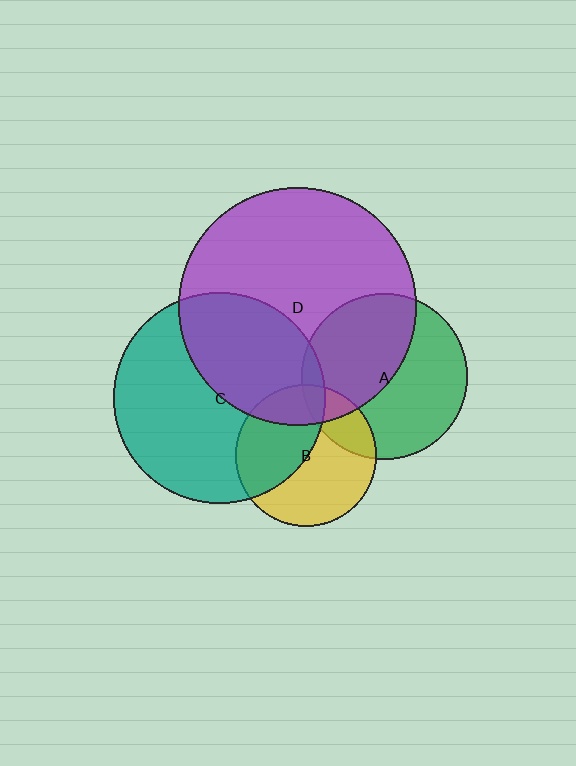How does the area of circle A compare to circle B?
Approximately 1.4 times.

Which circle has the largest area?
Circle D (purple).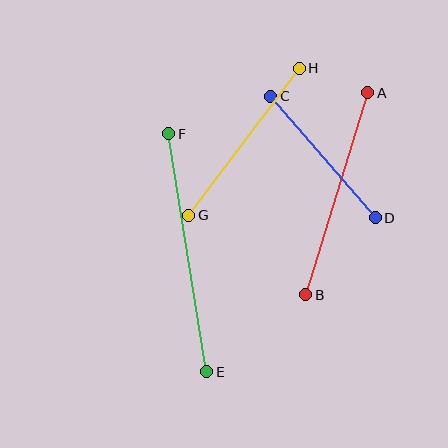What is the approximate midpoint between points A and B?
The midpoint is at approximately (337, 194) pixels.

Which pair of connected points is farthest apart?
Points E and F are farthest apart.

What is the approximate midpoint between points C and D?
The midpoint is at approximately (323, 157) pixels.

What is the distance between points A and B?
The distance is approximately 212 pixels.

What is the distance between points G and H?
The distance is approximately 184 pixels.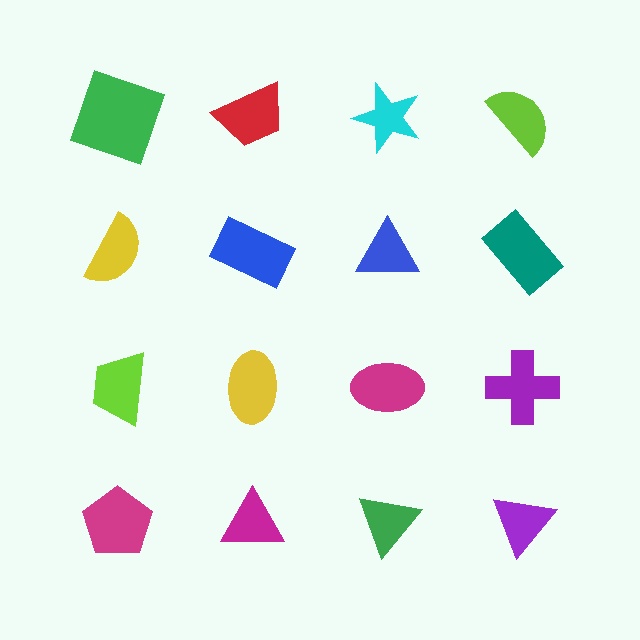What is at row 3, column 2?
A yellow ellipse.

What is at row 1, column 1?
A green square.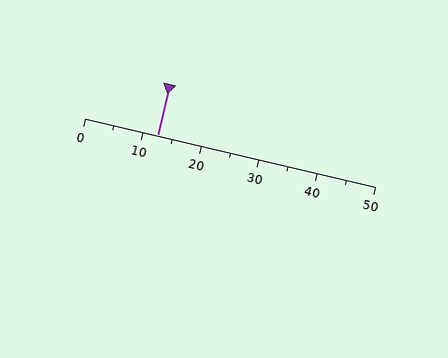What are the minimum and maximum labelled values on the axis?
The axis runs from 0 to 50.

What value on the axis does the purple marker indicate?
The marker indicates approximately 12.5.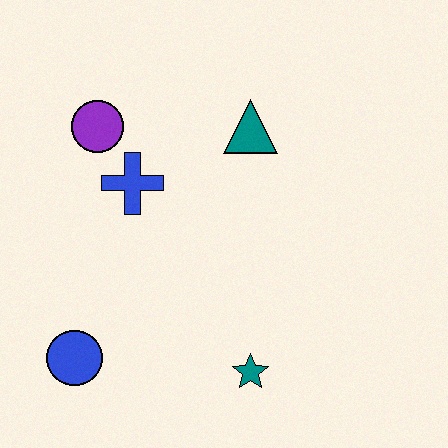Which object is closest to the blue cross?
The purple circle is closest to the blue cross.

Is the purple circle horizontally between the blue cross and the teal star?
No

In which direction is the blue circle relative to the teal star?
The blue circle is to the left of the teal star.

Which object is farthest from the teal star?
The purple circle is farthest from the teal star.